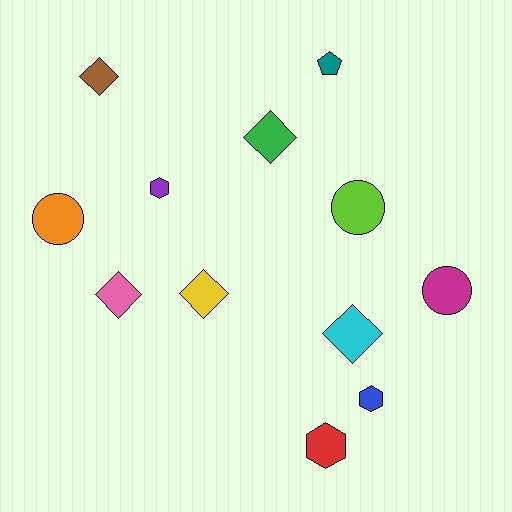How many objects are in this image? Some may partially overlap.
There are 12 objects.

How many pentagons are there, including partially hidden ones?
There is 1 pentagon.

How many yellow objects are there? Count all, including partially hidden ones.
There is 1 yellow object.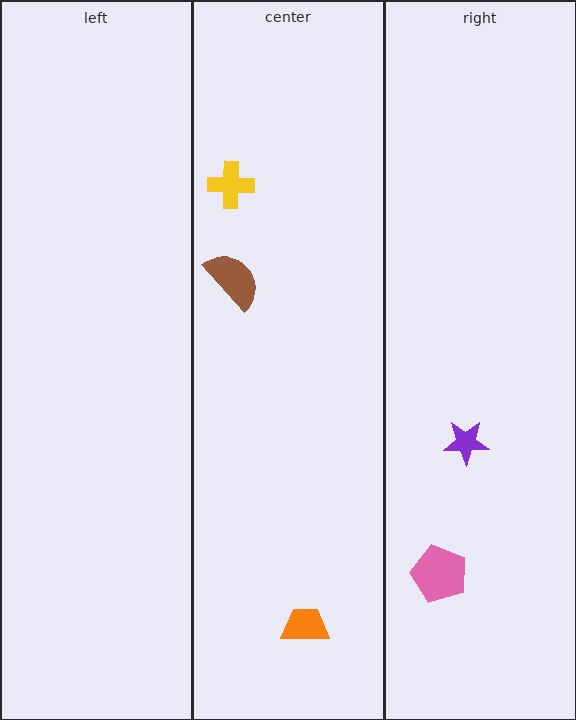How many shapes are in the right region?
2.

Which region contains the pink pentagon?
The right region.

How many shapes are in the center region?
3.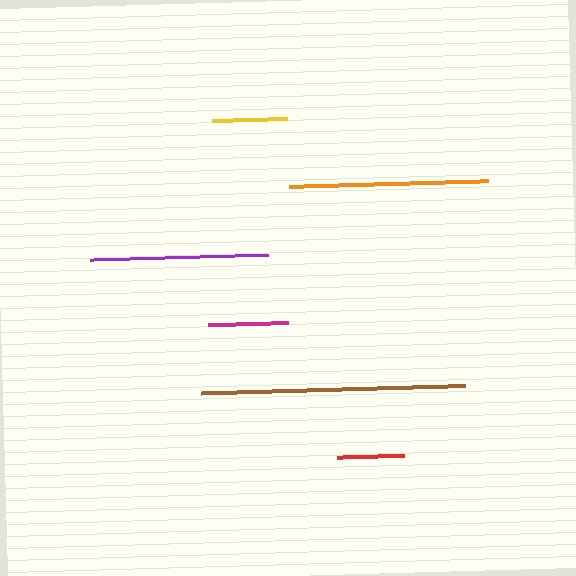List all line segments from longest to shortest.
From longest to shortest: brown, orange, purple, magenta, yellow, red.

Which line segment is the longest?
The brown line is the longest at approximately 263 pixels.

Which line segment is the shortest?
The red line is the shortest at approximately 68 pixels.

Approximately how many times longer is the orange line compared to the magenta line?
The orange line is approximately 2.5 times the length of the magenta line.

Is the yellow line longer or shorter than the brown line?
The brown line is longer than the yellow line.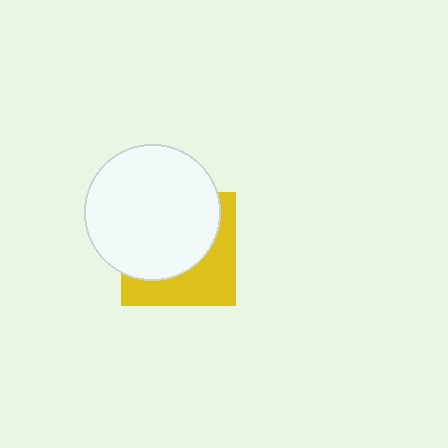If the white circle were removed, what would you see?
You would see the complete yellow square.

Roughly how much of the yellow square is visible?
A small part of it is visible (roughly 40%).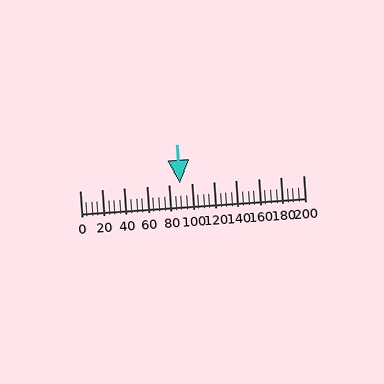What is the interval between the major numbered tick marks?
The major tick marks are spaced 20 units apart.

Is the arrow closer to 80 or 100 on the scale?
The arrow is closer to 80.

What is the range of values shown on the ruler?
The ruler shows values from 0 to 200.